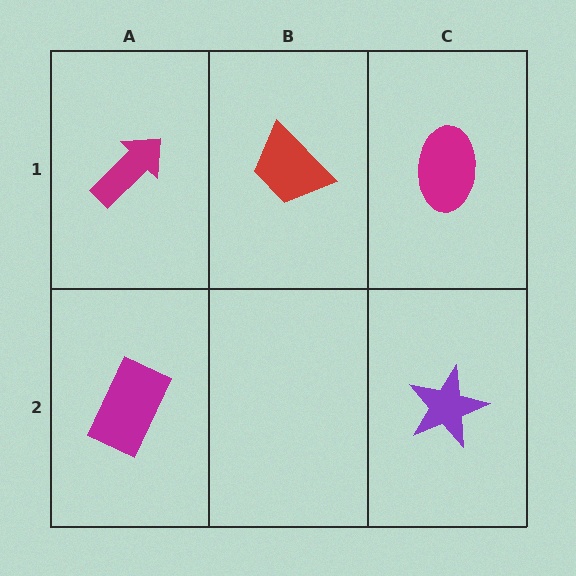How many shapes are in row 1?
3 shapes.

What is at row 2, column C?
A purple star.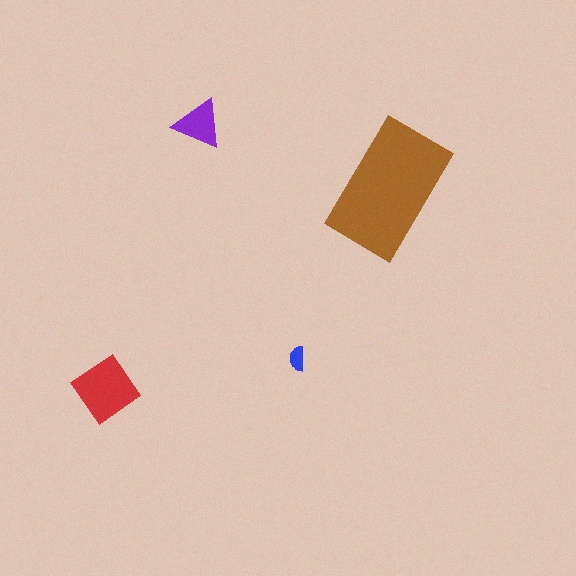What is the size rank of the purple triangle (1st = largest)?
3rd.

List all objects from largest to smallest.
The brown rectangle, the red diamond, the purple triangle, the blue semicircle.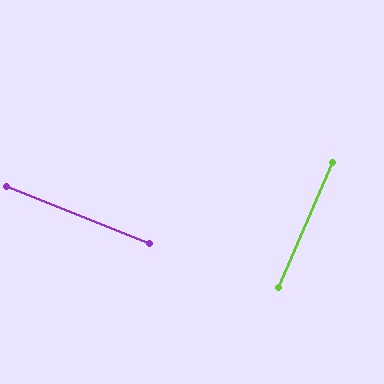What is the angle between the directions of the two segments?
Approximately 88 degrees.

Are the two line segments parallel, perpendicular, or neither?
Perpendicular — they meet at approximately 88°.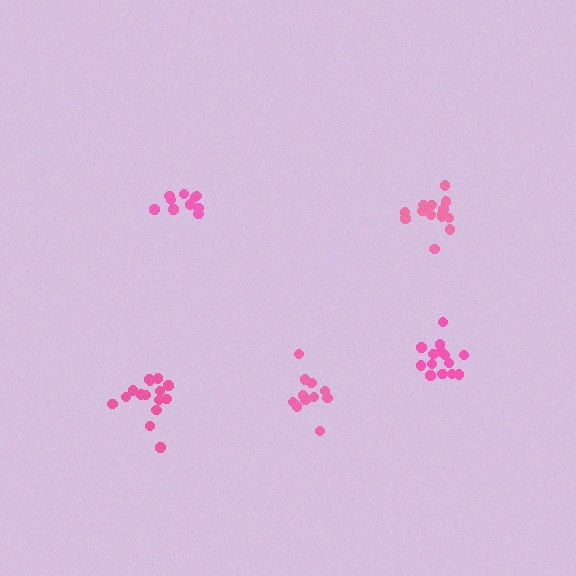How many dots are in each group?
Group 1: 15 dots, Group 2: 11 dots, Group 3: 14 dots, Group 4: 11 dots, Group 5: 15 dots (66 total).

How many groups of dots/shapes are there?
There are 5 groups.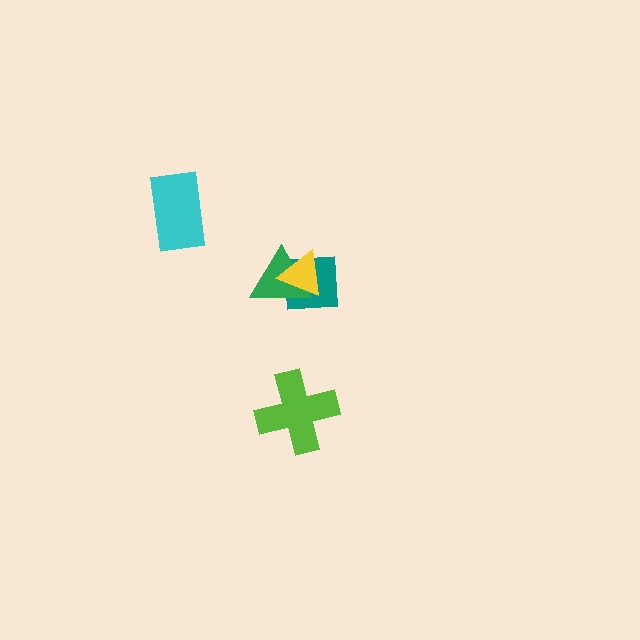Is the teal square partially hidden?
Yes, it is partially covered by another shape.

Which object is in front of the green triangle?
The yellow triangle is in front of the green triangle.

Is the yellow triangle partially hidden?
No, no other shape covers it.